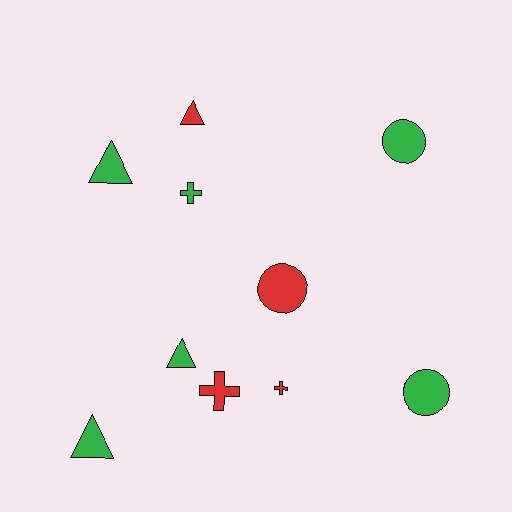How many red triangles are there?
There is 1 red triangle.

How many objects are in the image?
There are 10 objects.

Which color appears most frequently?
Green, with 6 objects.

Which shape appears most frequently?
Triangle, with 4 objects.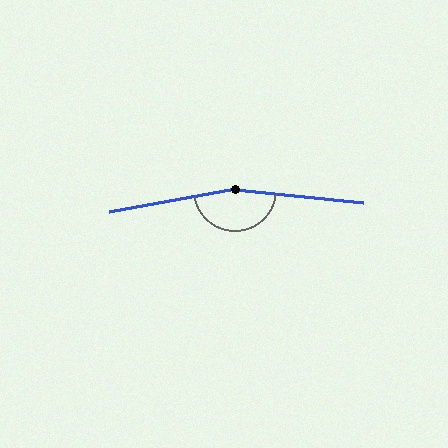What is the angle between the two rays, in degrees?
Approximately 164 degrees.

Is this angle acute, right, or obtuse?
It is obtuse.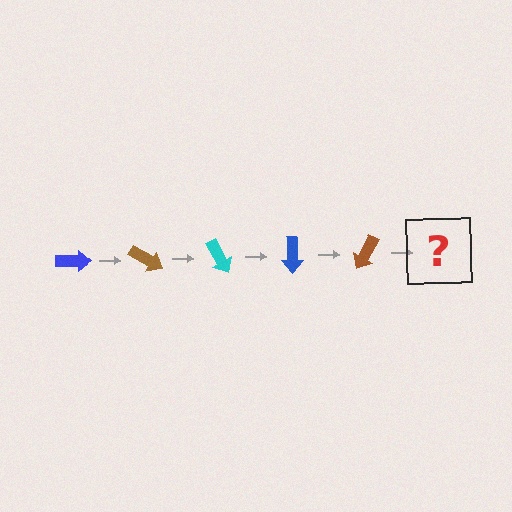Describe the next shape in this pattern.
It should be a cyan arrow, rotated 150 degrees from the start.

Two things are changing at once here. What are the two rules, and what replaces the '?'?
The two rules are that it rotates 30 degrees each step and the color cycles through blue, brown, and cyan. The '?' should be a cyan arrow, rotated 150 degrees from the start.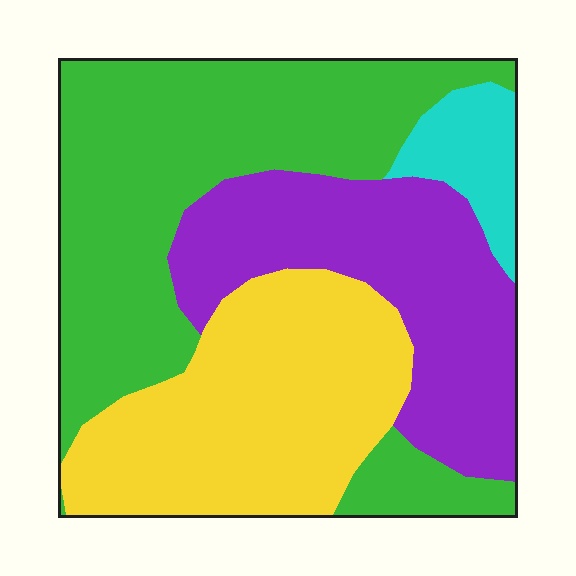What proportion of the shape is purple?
Purple covers 25% of the shape.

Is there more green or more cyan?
Green.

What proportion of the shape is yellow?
Yellow takes up between a quarter and a half of the shape.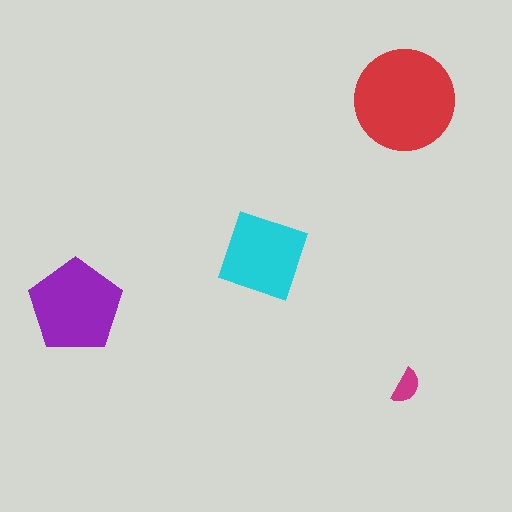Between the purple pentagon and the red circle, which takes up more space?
The red circle.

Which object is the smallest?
The magenta semicircle.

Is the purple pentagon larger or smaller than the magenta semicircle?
Larger.